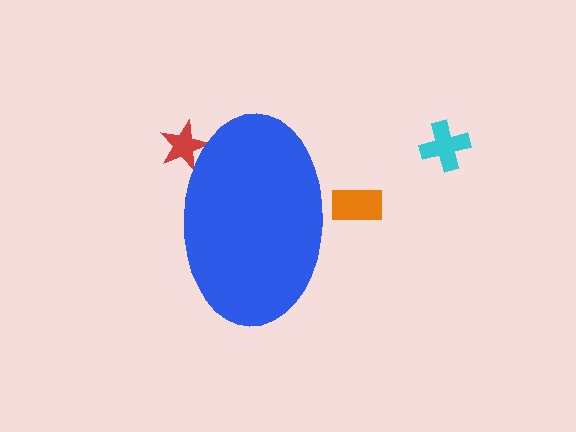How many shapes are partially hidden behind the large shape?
2 shapes are partially hidden.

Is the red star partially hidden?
Yes, the red star is partially hidden behind the blue ellipse.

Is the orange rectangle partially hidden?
Yes, the orange rectangle is partially hidden behind the blue ellipse.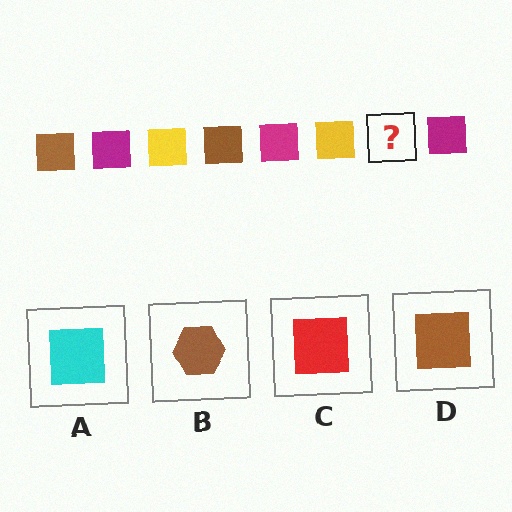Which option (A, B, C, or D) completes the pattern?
D.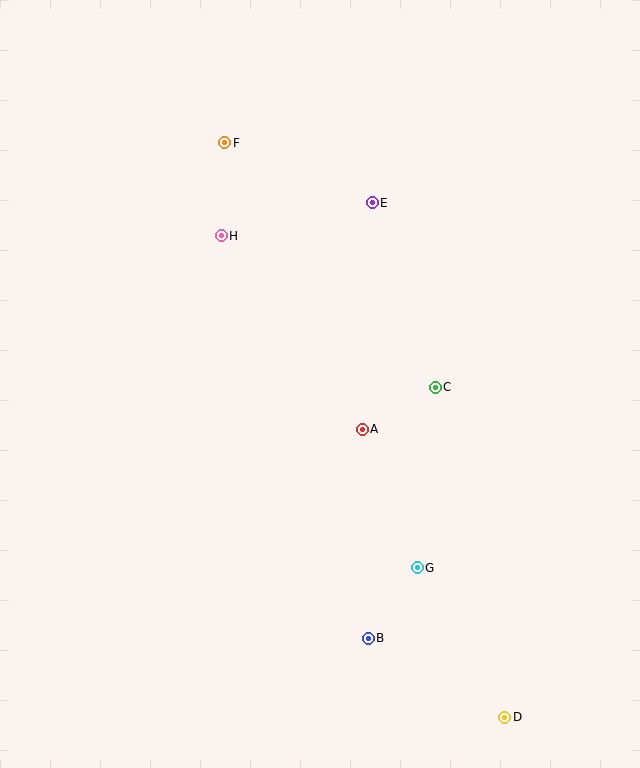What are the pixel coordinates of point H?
Point H is at (221, 236).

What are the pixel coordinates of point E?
Point E is at (372, 203).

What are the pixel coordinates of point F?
Point F is at (225, 143).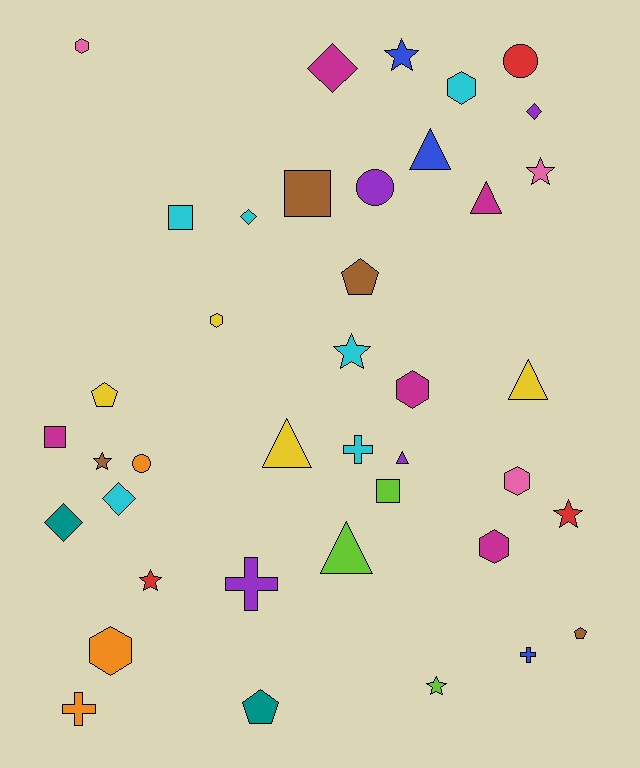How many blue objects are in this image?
There are 3 blue objects.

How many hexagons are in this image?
There are 7 hexagons.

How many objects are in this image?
There are 40 objects.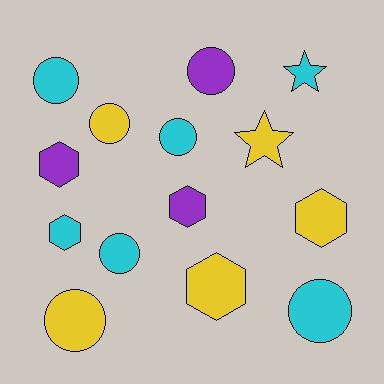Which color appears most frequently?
Cyan, with 6 objects.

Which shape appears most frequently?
Circle, with 7 objects.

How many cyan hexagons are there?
There is 1 cyan hexagon.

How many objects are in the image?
There are 14 objects.